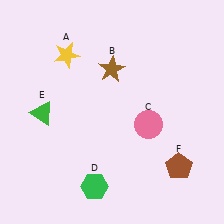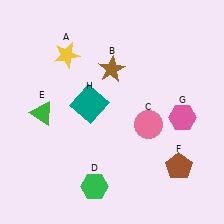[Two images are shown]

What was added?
A pink hexagon (G), a teal square (H) were added in Image 2.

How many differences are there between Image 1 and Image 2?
There are 2 differences between the two images.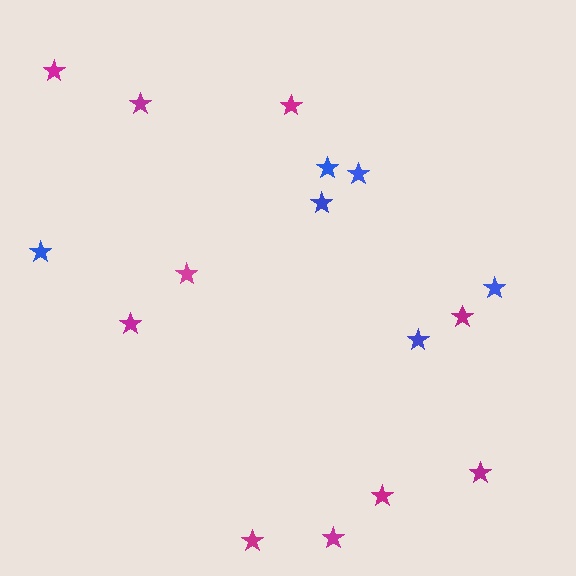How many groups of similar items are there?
There are 2 groups: one group of magenta stars (10) and one group of blue stars (6).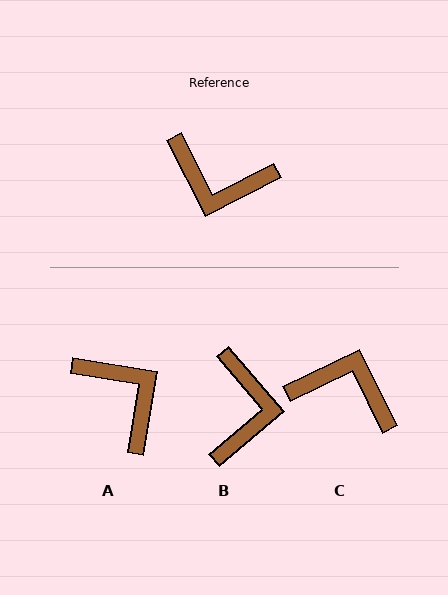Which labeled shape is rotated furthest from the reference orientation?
C, about 179 degrees away.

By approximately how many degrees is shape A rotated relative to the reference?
Approximately 144 degrees counter-clockwise.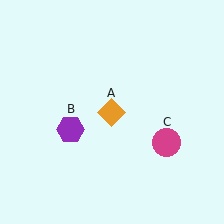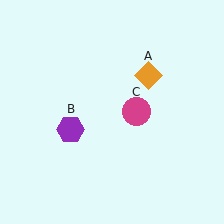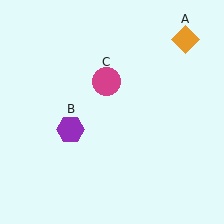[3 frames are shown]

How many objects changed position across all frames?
2 objects changed position: orange diamond (object A), magenta circle (object C).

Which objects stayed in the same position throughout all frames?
Purple hexagon (object B) remained stationary.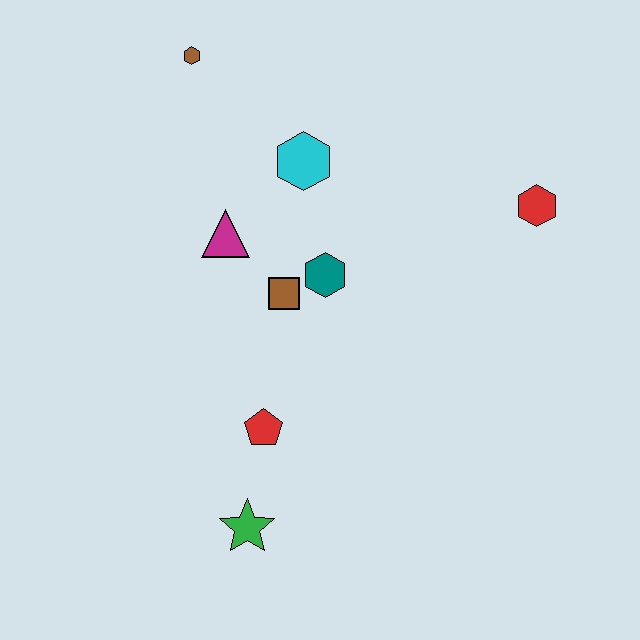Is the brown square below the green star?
No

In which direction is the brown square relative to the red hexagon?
The brown square is to the left of the red hexagon.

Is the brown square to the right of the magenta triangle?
Yes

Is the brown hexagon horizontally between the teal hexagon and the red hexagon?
No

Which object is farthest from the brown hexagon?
The green star is farthest from the brown hexagon.